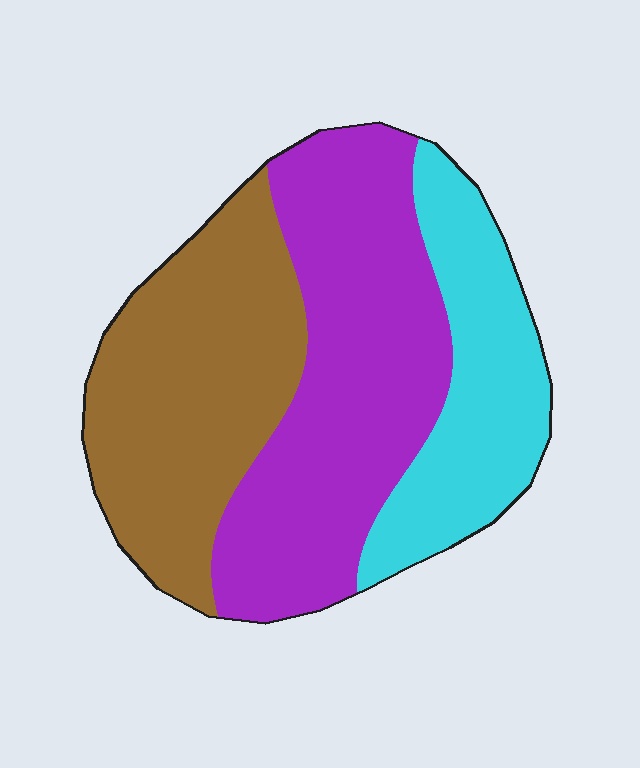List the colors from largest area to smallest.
From largest to smallest: purple, brown, cyan.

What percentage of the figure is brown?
Brown takes up about one third (1/3) of the figure.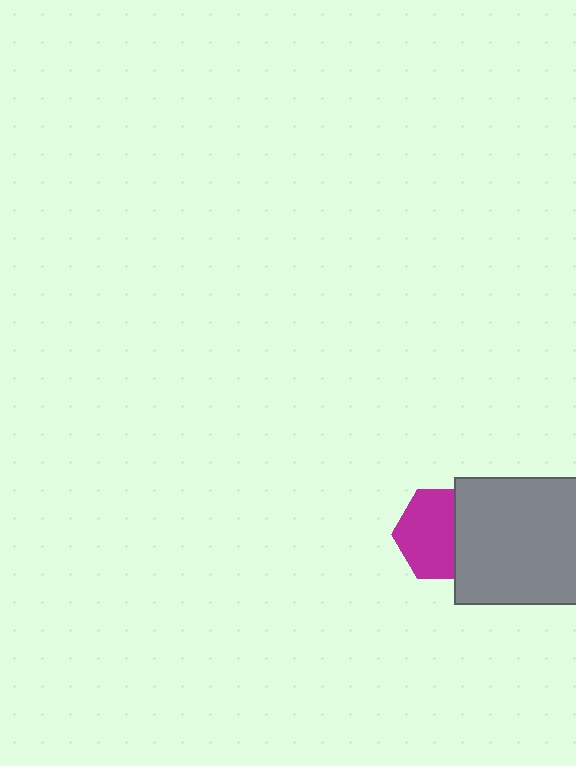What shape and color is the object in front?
The object in front is a gray square.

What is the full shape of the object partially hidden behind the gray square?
The partially hidden object is a magenta hexagon.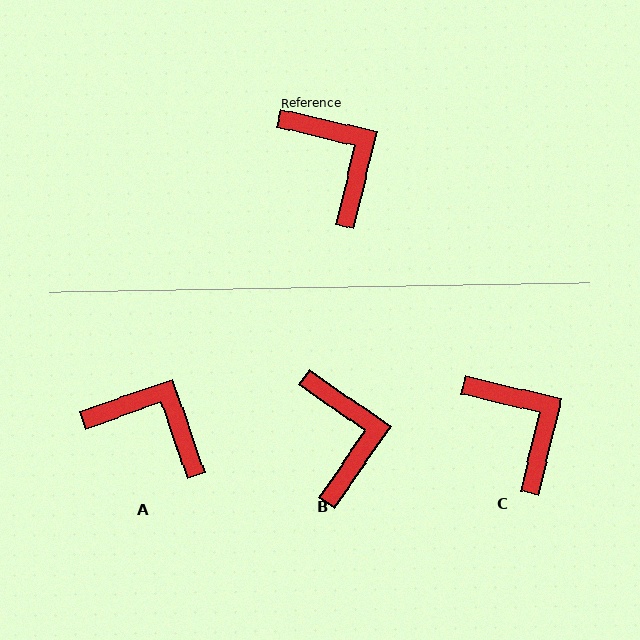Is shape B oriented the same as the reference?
No, it is off by about 22 degrees.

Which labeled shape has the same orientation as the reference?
C.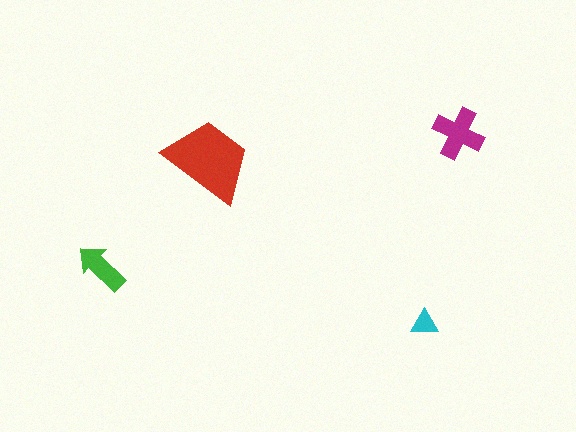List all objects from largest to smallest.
The red trapezoid, the magenta cross, the green arrow, the cyan triangle.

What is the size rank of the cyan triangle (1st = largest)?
4th.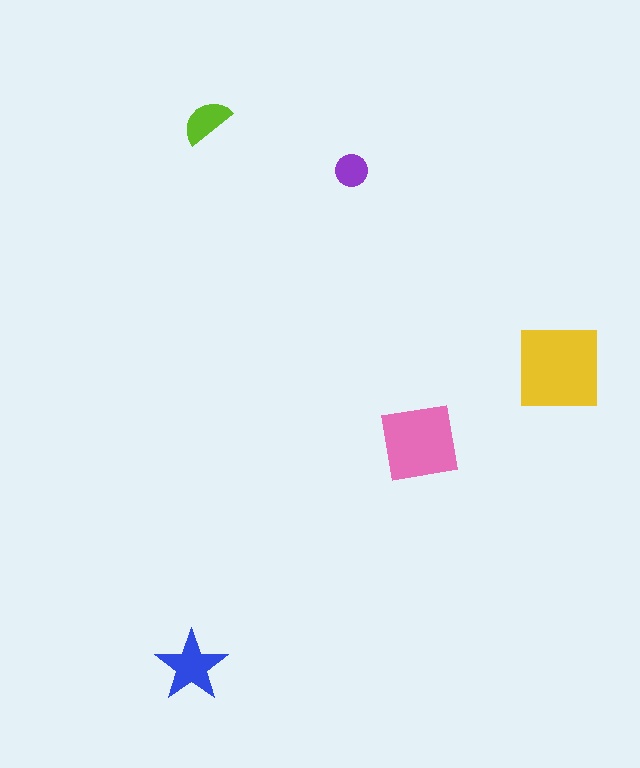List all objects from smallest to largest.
The purple circle, the lime semicircle, the blue star, the pink square, the yellow square.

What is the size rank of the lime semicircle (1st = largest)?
4th.